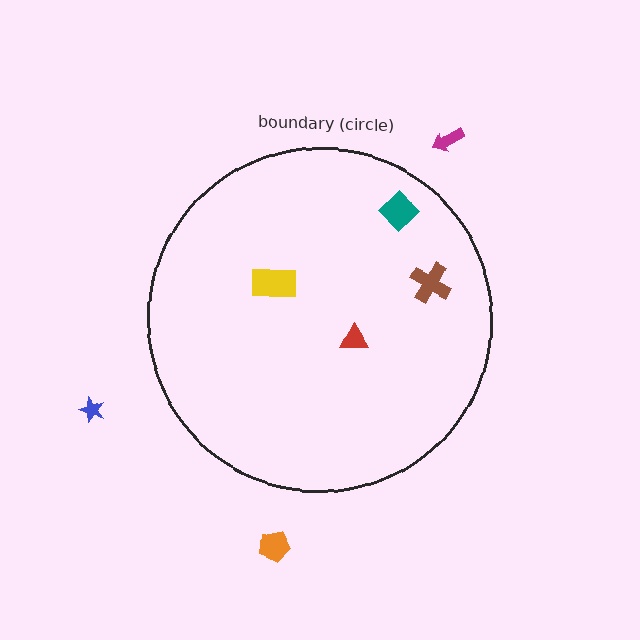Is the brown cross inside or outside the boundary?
Inside.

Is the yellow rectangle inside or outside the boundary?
Inside.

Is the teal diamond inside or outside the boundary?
Inside.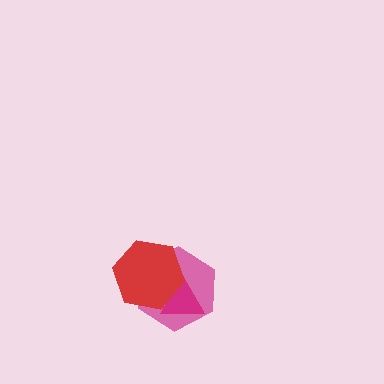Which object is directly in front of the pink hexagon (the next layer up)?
The magenta triangle is directly in front of the pink hexagon.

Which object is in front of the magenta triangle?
The red hexagon is in front of the magenta triangle.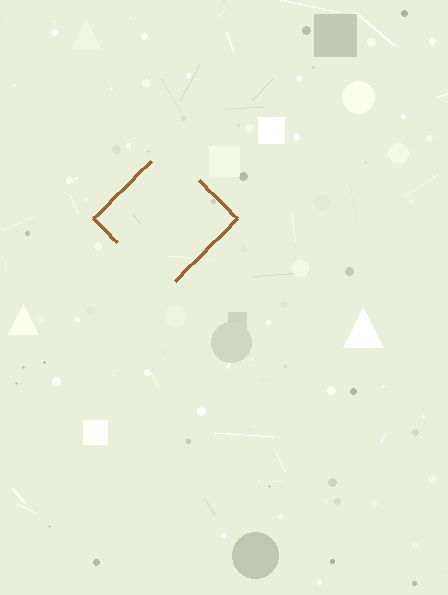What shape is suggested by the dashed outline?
The dashed outline suggests a diamond.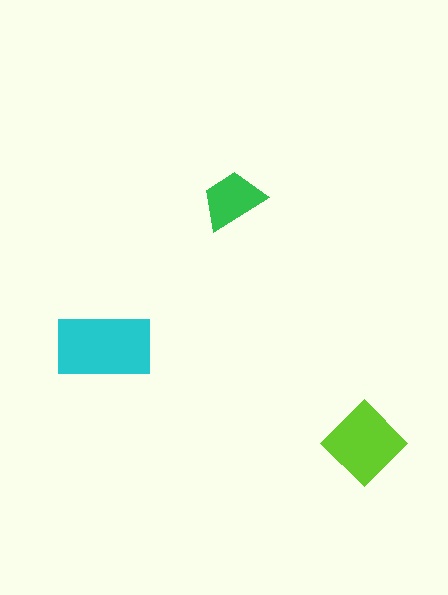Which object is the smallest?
The green trapezoid.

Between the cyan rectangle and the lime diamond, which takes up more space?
The cyan rectangle.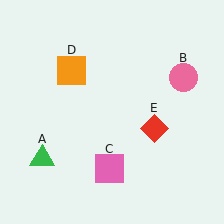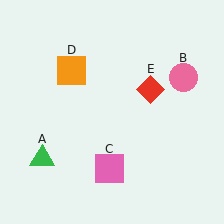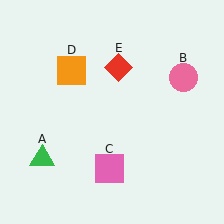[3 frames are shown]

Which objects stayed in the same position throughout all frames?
Green triangle (object A) and pink circle (object B) and pink square (object C) and orange square (object D) remained stationary.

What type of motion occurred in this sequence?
The red diamond (object E) rotated counterclockwise around the center of the scene.